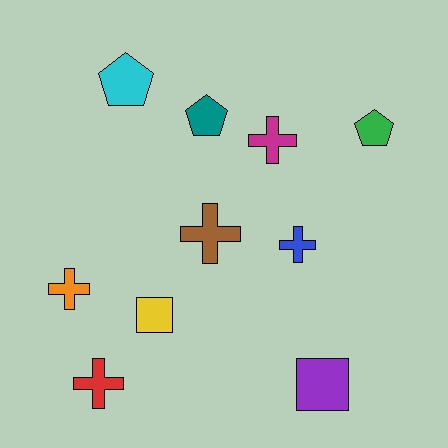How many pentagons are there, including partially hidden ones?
There are 3 pentagons.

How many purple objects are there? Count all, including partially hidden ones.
There is 1 purple object.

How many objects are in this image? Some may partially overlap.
There are 10 objects.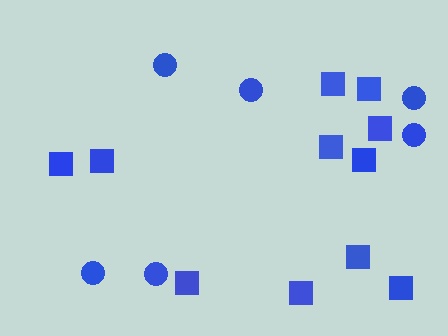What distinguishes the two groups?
There are 2 groups: one group of circles (6) and one group of squares (11).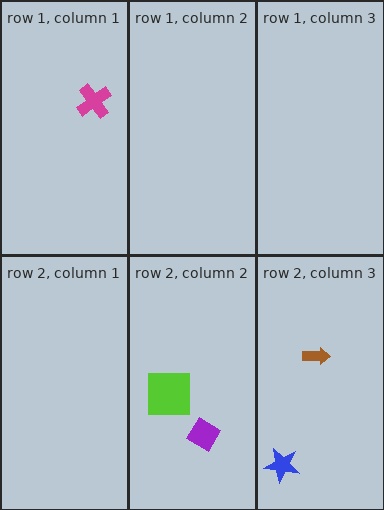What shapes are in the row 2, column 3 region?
The brown arrow, the blue star.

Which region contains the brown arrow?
The row 2, column 3 region.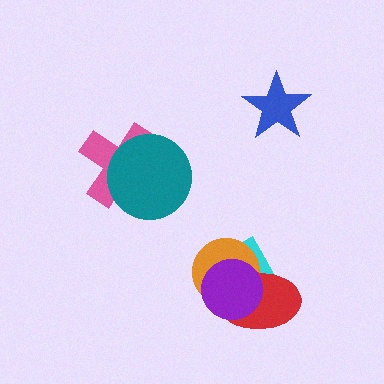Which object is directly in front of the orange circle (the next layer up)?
The red ellipse is directly in front of the orange circle.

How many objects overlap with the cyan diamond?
3 objects overlap with the cyan diamond.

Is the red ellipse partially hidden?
Yes, it is partially covered by another shape.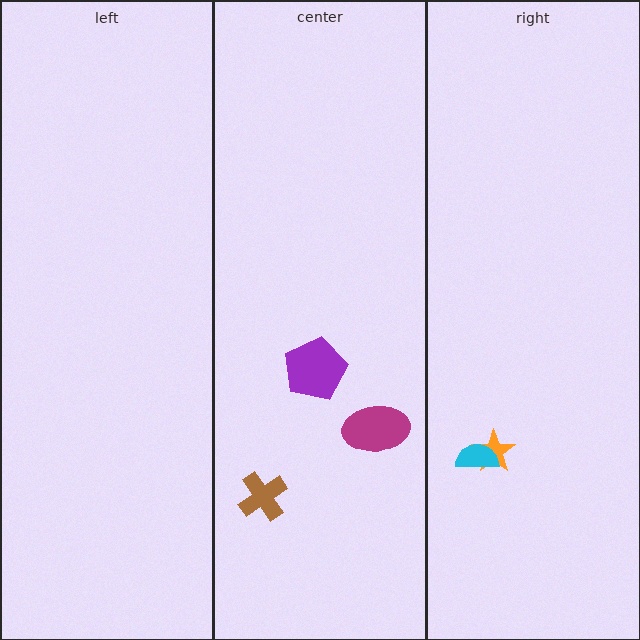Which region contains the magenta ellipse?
The center region.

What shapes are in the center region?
The magenta ellipse, the brown cross, the purple pentagon.